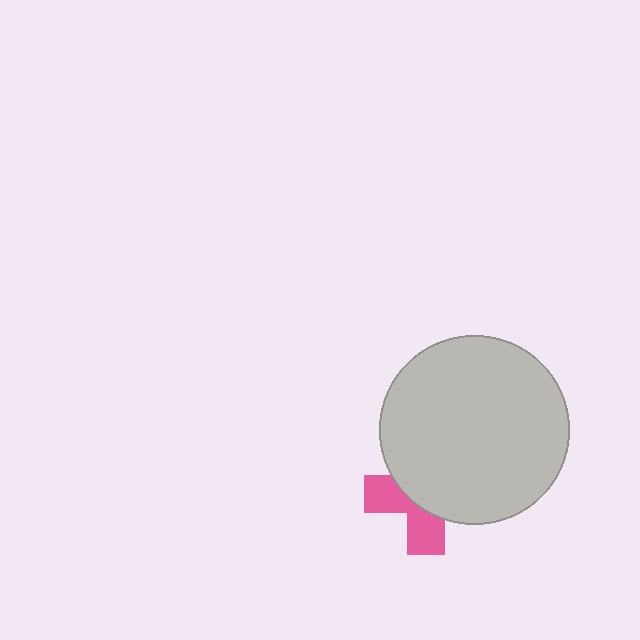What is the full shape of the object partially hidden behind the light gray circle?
The partially hidden object is a pink cross.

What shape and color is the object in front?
The object in front is a light gray circle.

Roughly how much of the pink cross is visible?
A small part of it is visible (roughly 40%).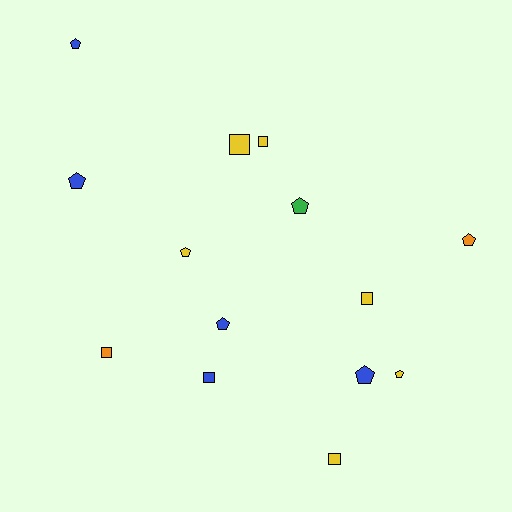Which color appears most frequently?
Yellow, with 6 objects.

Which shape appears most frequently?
Pentagon, with 8 objects.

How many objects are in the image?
There are 14 objects.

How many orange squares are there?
There is 1 orange square.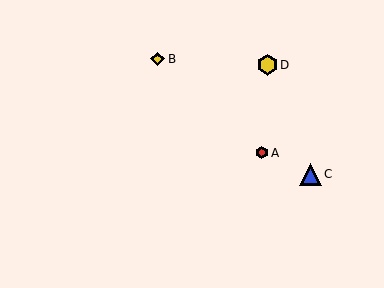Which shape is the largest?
The blue triangle (labeled C) is the largest.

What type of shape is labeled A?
Shape A is a red hexagon.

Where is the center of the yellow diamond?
The center of the yellow diamond is at (158, 59).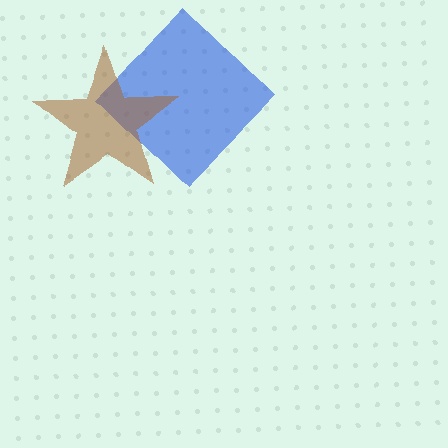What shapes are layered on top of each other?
The layered shapes are: a blue diamond, a brown star.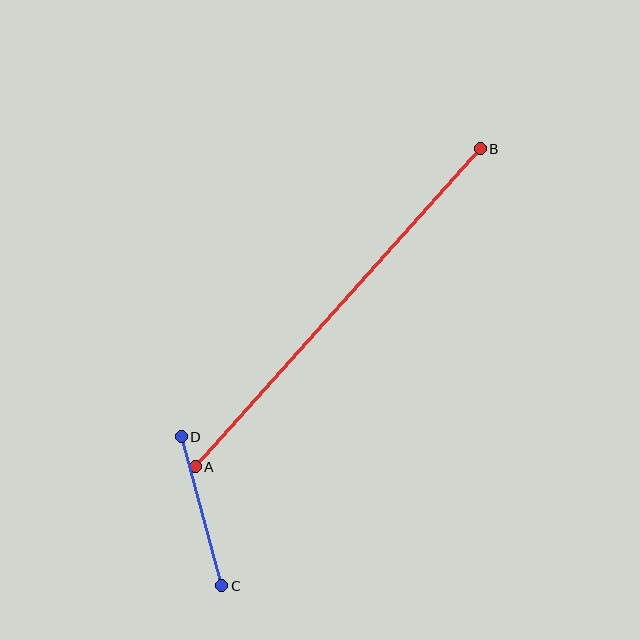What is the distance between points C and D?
The distance is approximately 154 pixels.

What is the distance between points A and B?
The distance is approximately 427 pixels.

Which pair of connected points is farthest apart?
Points A and B are farthest apart.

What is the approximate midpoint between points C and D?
The midpoint is at approximately (202, 511) pixels.